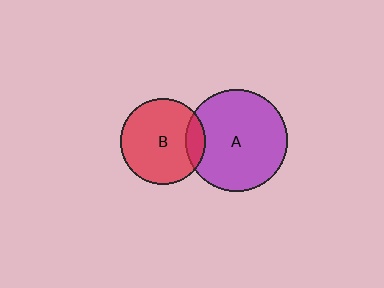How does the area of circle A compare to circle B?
Approximately 1.4 times.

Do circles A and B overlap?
Yes.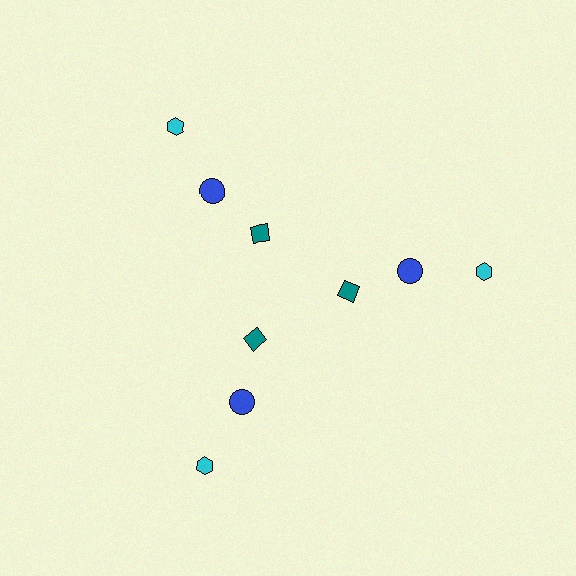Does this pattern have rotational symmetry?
Yes, this pattern has 3-fold rotational symmetry. It looks the same after rotating 120 degrees around the center.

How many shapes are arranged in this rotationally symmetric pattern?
There are 9 shapes, arranged in 3 groups of 3.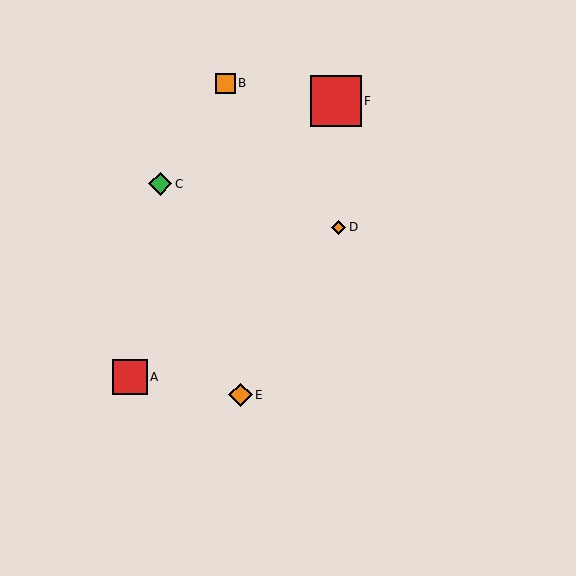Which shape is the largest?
The red square (labeled F) is the largest.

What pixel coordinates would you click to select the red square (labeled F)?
Click at (336, 101) to select the red square F.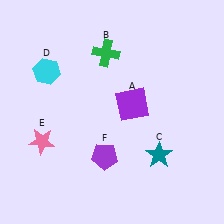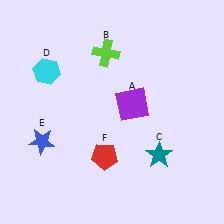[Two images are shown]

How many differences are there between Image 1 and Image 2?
There are 3 differences between the two images.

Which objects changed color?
B changed from green to lime. E changed from pink to blue. F changed from purple to red.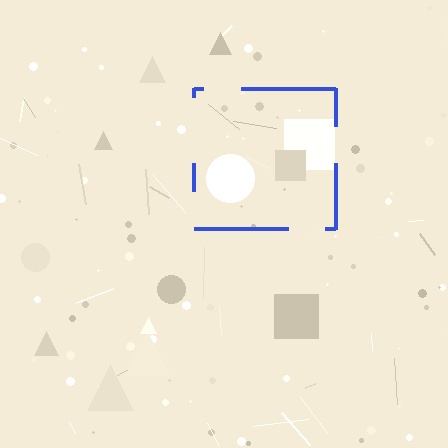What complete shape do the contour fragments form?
The contour fragments form a square.